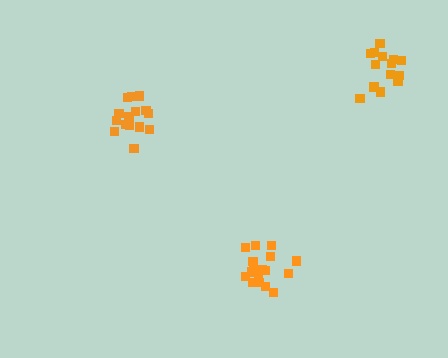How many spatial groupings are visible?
There are 3 spatial groupings.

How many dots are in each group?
Group 1: 17 dots, Group 2: 17 dots, Group 3: 14 dots (48 total).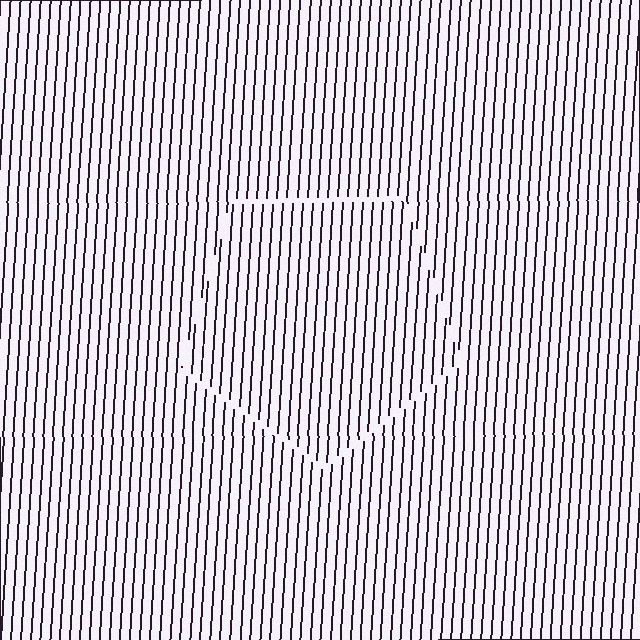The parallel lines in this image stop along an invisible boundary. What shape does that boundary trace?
An illusory pentagon. The interior of the shape contains the same grating, shifted by half a period — the contour is defined by the phase discontinuity where line-ends from the inner and outer gratings abut.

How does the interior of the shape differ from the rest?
The interior of the shape contains the same grating, shifted by half a period — the contour is defined by the phase discontinuity where line-ends from the inner and outer gratings abut.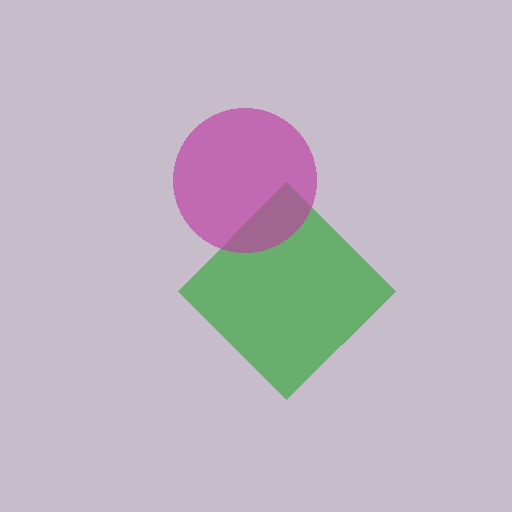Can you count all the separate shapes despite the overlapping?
Yes, there are 2 separate shapes.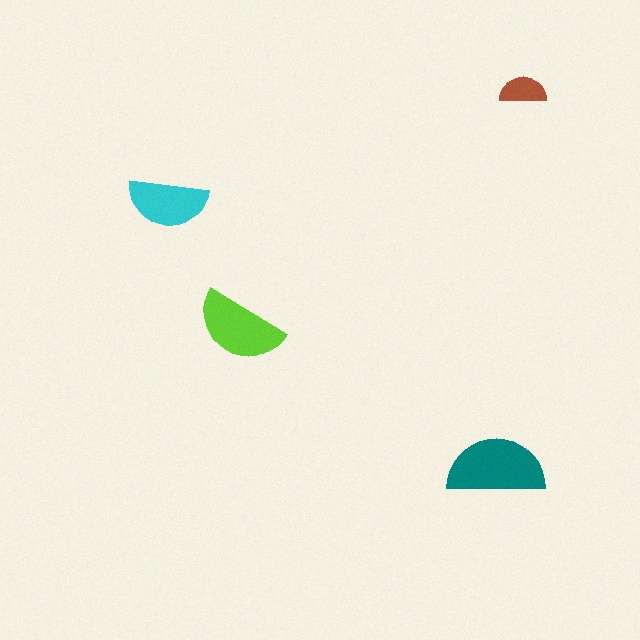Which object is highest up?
The brown semicircle is topmost.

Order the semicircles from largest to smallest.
the teal one, the lime one, the cyan one, the brown one.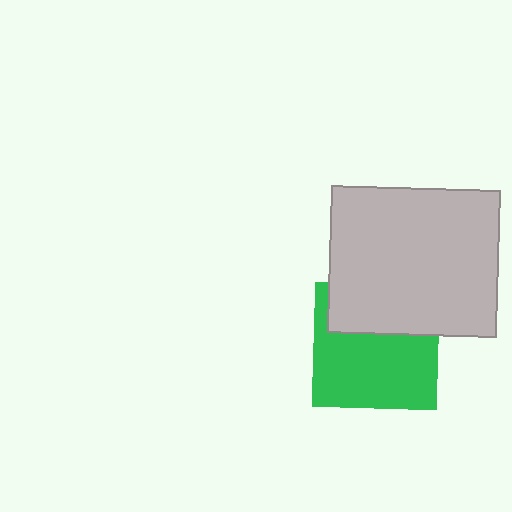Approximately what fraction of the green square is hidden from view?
Roughly 37% of the green square is hidden behind the light gray rectangle.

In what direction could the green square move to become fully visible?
The green square could move down. That would shift it out from behind the light gray rectangle entirely.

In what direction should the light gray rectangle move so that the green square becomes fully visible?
The light gray rectangle should move up. That is the shortest direction to clear the overlap and leave the green square fully visible.